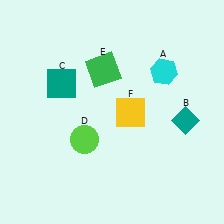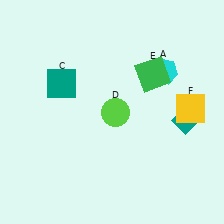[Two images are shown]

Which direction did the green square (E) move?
The green square (E) moved right.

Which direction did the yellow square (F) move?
The yellow square (F) moved right.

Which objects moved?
The objects that moved are: the lime circle (D), the green square (E), the yellow square (F).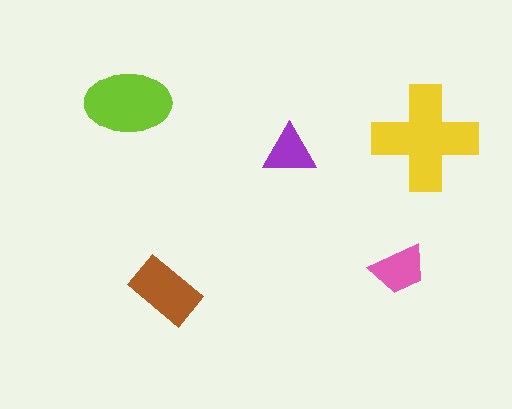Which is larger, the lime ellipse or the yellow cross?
The yellow cross.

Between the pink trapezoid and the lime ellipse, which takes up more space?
The lime ellipse.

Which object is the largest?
The yellow cross.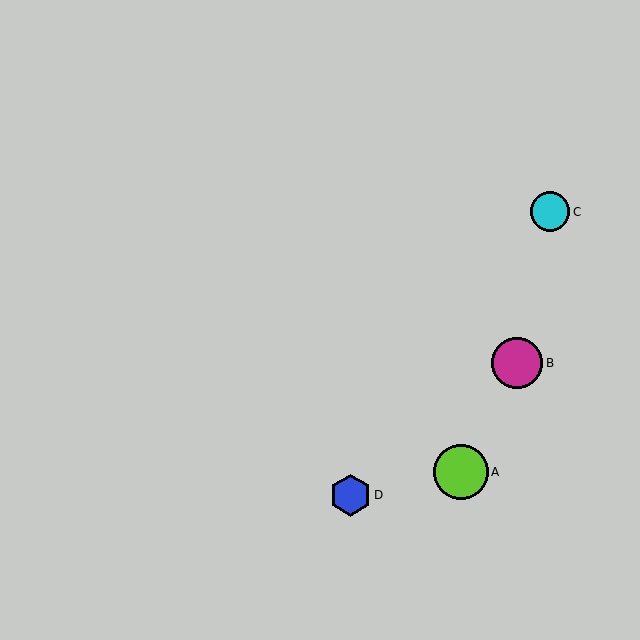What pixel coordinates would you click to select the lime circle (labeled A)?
Click at (461, 472) to select the lime circle A.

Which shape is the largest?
The lime circle (labeled A) is the largest.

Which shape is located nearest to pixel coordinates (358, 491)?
The blue hexagon (labeled D) at (350, 495) is nearest to that location.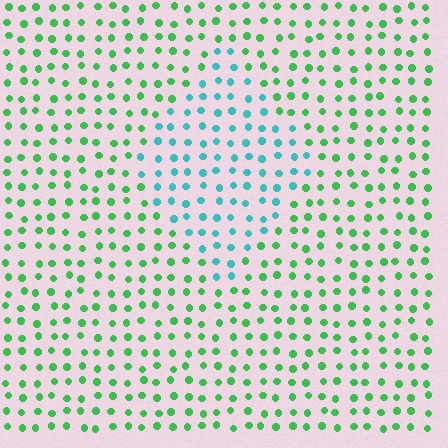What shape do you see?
I see a diamond.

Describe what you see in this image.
The image is filled with small green elements in a uniform arrangement. A diamond-shaped region is visible where the elements are tinted to a slightly different hue, forming a subtle color boundary.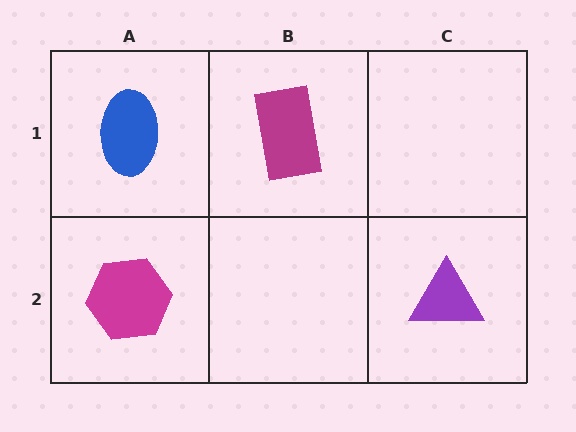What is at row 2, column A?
A magenta hexagon.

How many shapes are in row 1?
2 shapes.